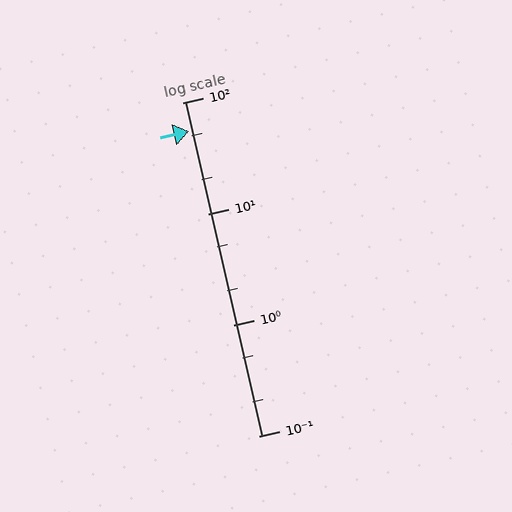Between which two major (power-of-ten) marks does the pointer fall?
The pointer is between 10 and 100.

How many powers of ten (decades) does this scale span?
The scale spans 3 decades, from 0.1 to 100.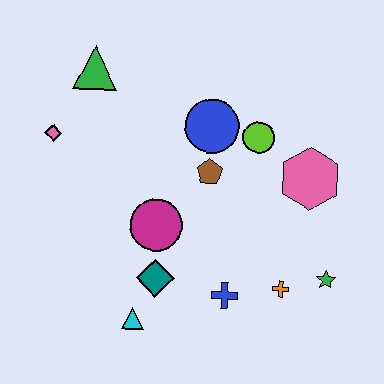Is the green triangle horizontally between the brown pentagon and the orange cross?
No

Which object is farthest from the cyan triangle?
The green triangle is farthest from the cyan triangle.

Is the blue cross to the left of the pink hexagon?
Yes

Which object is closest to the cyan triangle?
The teal diamond is closest to the cyan triangle.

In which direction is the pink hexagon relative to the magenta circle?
The pink hexagon is to the right of the magenta circle.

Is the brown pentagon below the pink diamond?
Yes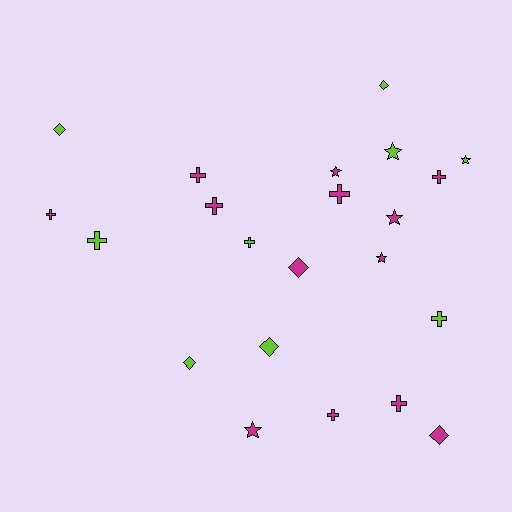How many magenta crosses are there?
There are 7 magenta crosses.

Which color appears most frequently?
Magenta, with 13 objects.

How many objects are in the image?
There are 22 objects.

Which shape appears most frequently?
Cross, with 10 objects.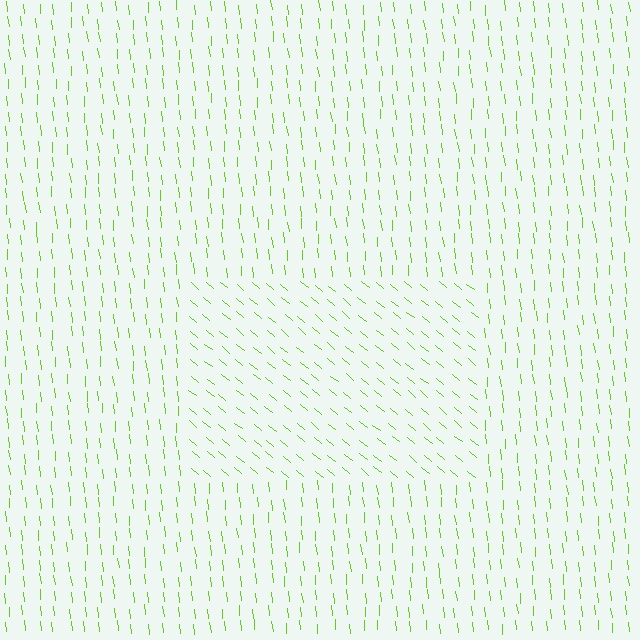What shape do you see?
I see a rectangle.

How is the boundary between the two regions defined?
The boundary is defined purely by a change in line orientation (approximately 45 degrees difference). All lines are the same color and thickness.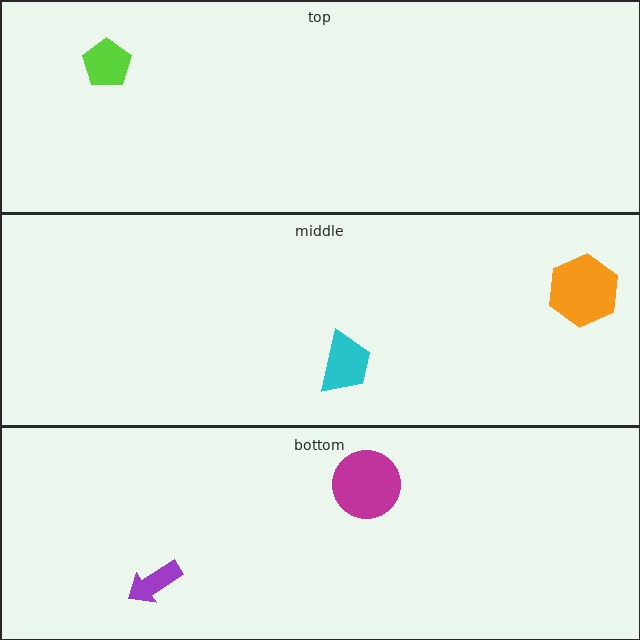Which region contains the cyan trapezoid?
The middle region.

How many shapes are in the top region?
1.